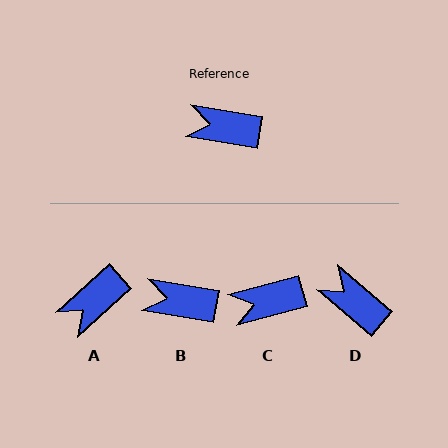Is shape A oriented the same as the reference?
No, it is off by about 51 degrees.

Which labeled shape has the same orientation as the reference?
B.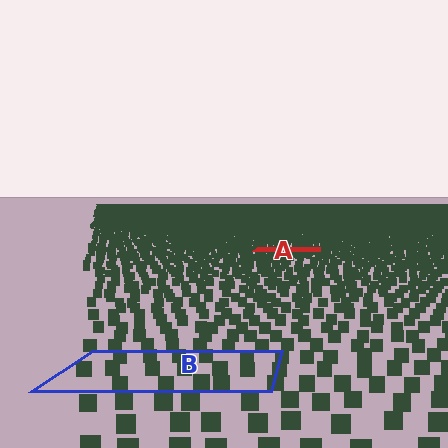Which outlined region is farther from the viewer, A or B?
Region A is farther from the viewer — the texture elements inside it appear smaller and more densely packed.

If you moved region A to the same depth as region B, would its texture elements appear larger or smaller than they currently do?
They would appear larger. At a closer depth, the same texture elements are projected at a bigger on-screen size.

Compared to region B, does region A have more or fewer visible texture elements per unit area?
Region A has more texture elements per unit area — they are packed more densely because it is farther away.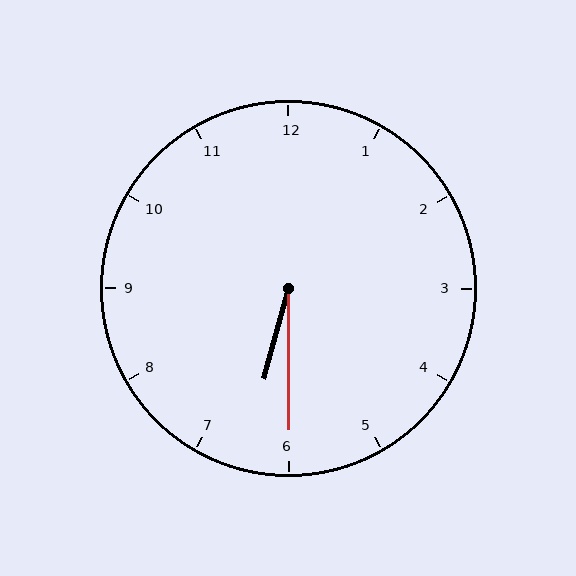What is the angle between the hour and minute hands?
Approximately 15 degrees.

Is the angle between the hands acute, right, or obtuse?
It is acute.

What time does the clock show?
6:30.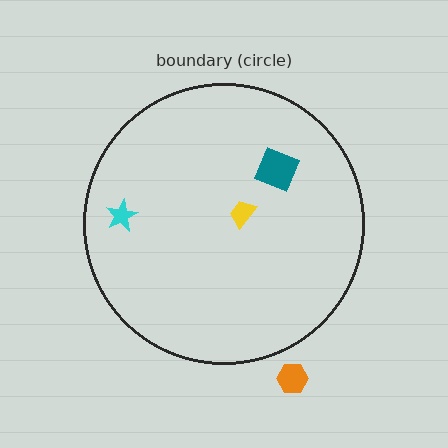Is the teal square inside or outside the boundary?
Inside.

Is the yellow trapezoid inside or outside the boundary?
Inside.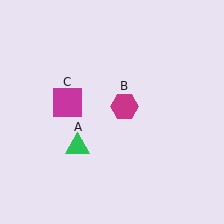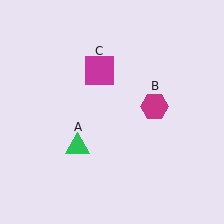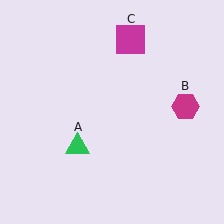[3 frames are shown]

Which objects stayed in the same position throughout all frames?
Green triangle (object A) remained stationary.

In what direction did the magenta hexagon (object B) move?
The magenta hexagon (object B) moved right.